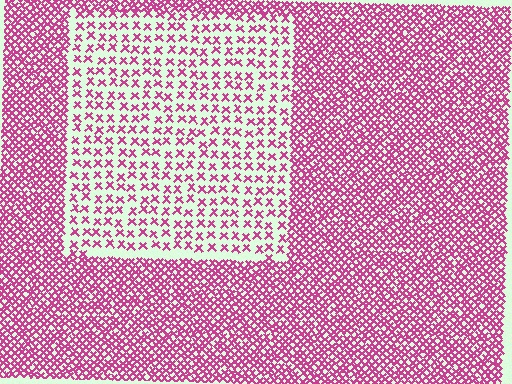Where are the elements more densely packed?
The elements are more densely packed outside the rectangle boundary.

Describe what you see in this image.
The image contains small magenta elements arranged at two different densities. A rectangle-shaped region is visible where the elements are less densely packed than the surrounding area.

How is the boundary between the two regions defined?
The boundary is defined by a change in element density (approximately 2.5x ratio). All elements are the same color, size, and shape.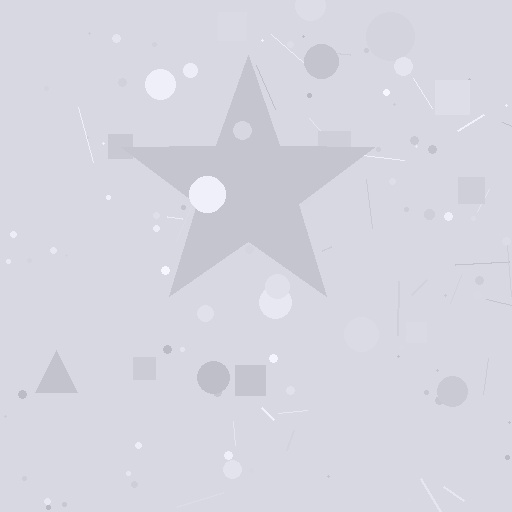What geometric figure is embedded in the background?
A star is embedded in the background.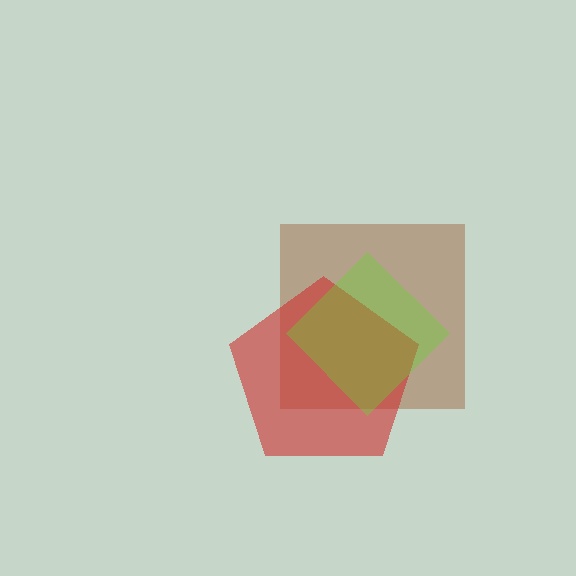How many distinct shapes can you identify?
There are 3 distinct shapes: a brown square, a red pentagon, a lime diamond.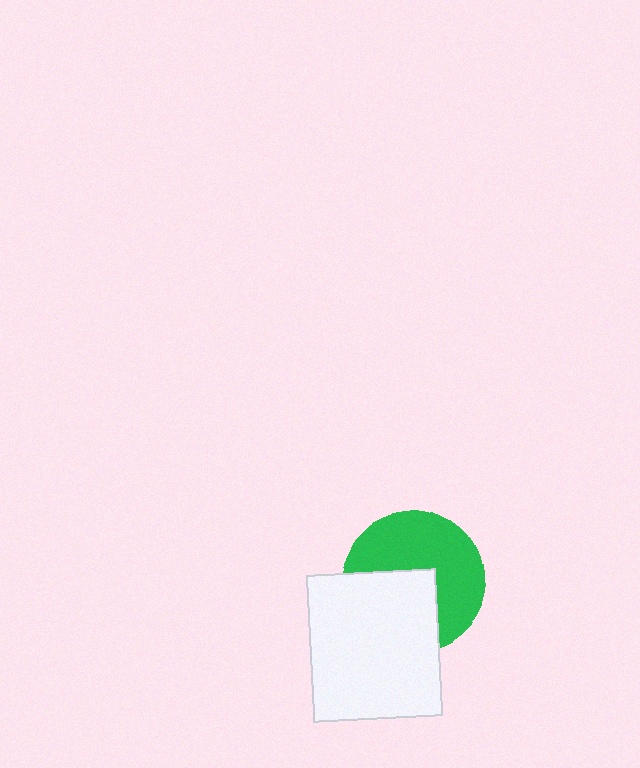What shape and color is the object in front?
The object in front is a white rectangle.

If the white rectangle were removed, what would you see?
You would see the complete green circle.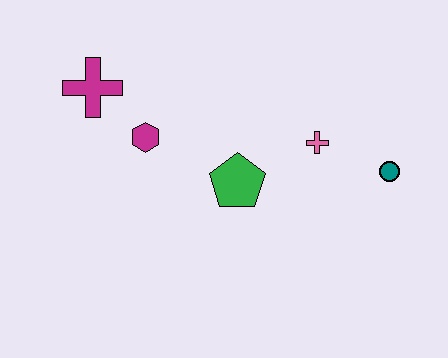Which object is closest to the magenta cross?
The magenta hexagon is closest to the magenta cross.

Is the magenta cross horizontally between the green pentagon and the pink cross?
No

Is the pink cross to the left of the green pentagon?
No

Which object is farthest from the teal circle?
The magenta cross is farthest from the teal circle.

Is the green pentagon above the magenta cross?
No